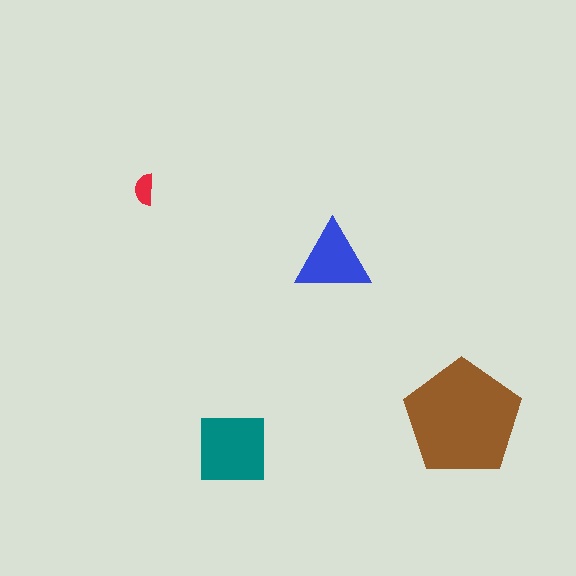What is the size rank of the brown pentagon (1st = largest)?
1st.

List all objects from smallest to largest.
The red semicircle, the blue triangle, the teal square, the brown pentagon.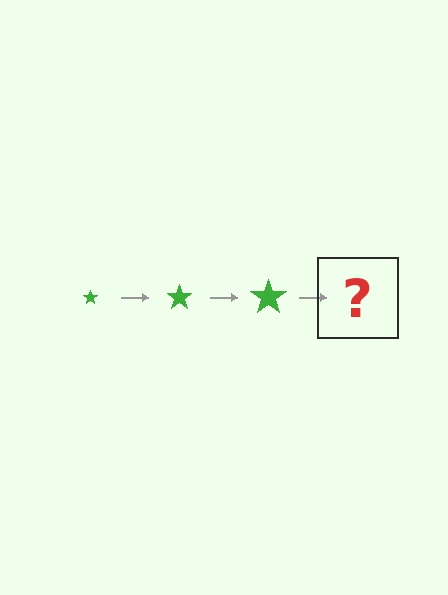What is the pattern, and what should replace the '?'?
The pattern is that the star gets progressively larger each step. The '?' should be a green star, larger than the previous one.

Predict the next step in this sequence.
The next step is a green star, larger than the previous one.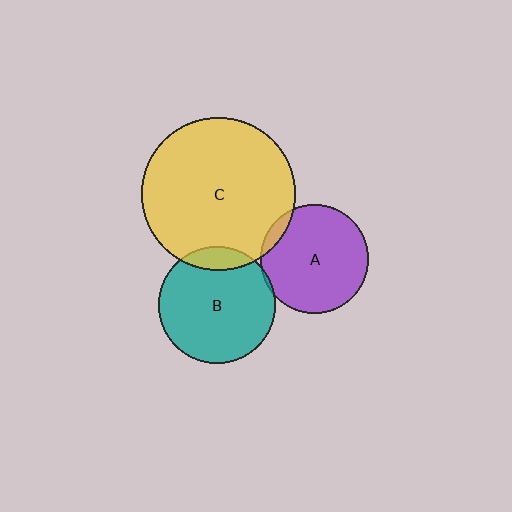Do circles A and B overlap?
Yes.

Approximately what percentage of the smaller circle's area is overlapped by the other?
Approximately 5%.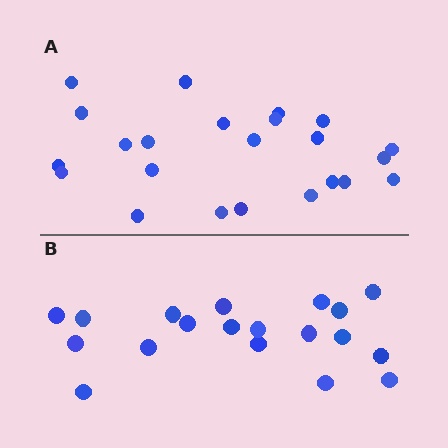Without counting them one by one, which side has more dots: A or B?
Region A (the top region) has more dots.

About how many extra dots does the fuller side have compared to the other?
Region A has about 4 more dots than region B.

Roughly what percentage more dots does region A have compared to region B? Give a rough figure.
About 20% more.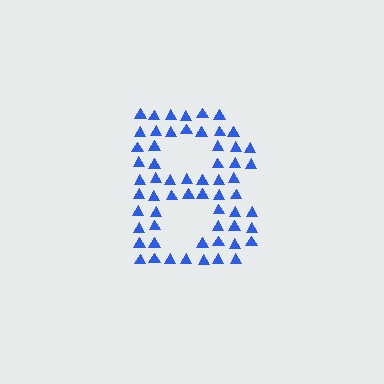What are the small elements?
The small elements are triangles.